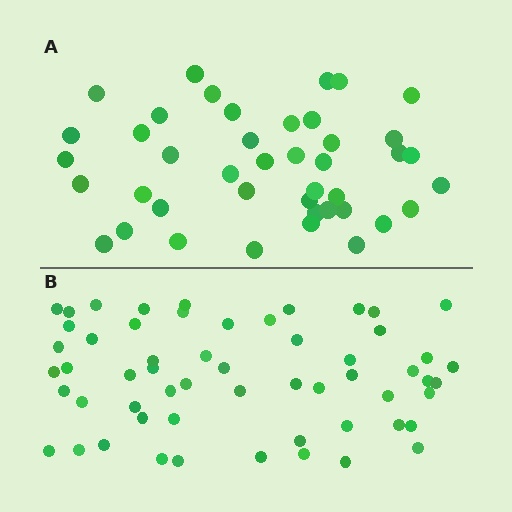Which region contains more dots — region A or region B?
Region B (the bottom region) has more dots.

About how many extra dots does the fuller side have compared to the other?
Region B has approximately 15 more dots than region A.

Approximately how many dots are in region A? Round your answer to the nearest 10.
About 40 dots. (The exact count is 42, which rounds to 40.)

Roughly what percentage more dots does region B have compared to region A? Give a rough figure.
About 35% more.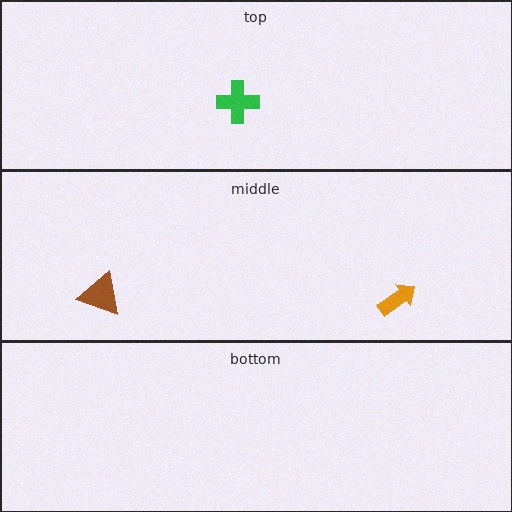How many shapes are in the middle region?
2.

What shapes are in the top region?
The green cross.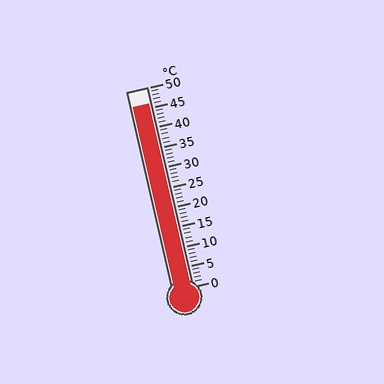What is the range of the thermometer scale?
The thermometer scale ranges from 0°C to 50°C.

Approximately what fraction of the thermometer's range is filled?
The thermometer is filled to approximately 90% of its range.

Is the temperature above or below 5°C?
The temperature is above 5°C.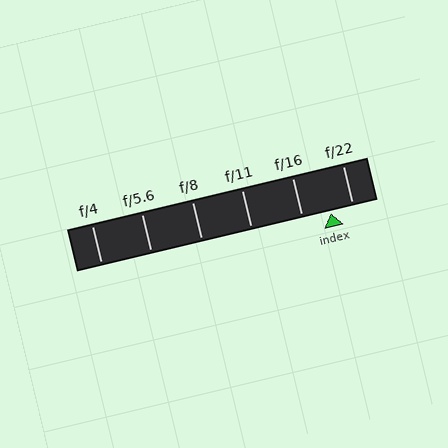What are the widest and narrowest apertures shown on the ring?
The widest aperture shown is f/4 and the narrowest is f/22.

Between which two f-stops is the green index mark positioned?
The index mark is between f/16 and f/22.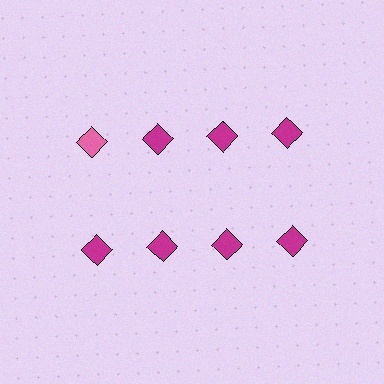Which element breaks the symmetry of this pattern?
The pink diamond in the top row, leftmost column breaks the symmetry. All other shapes are magenta diamonds.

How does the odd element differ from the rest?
It has a different color: pink instead of magenta.